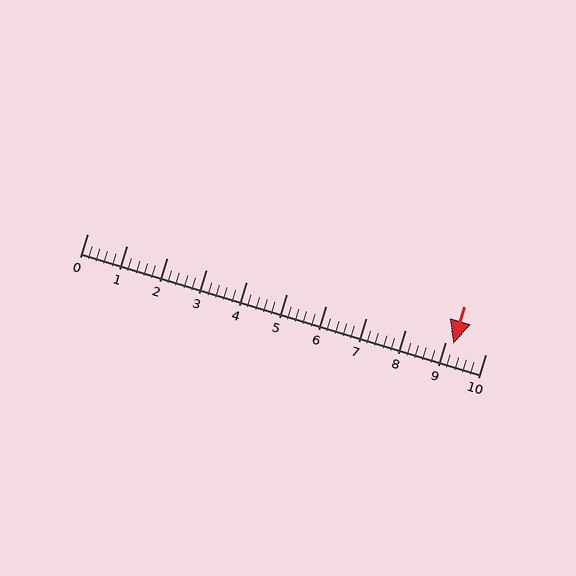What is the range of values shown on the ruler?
The ruler shows values from 0 to 10.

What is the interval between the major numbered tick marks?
The major tick marks are spaced 1 units apart.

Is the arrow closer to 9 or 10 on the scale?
The arrow is closer to 9.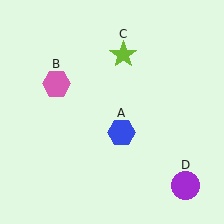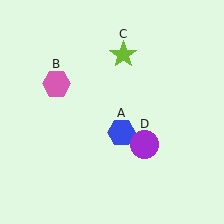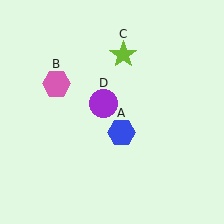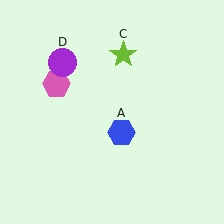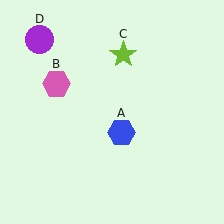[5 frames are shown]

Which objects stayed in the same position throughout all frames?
Blue hexagon (object A) and pink hexagon (object B) and lime star (object C) remained stationary.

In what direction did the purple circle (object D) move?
The purple circle (object D) moved up and to the left.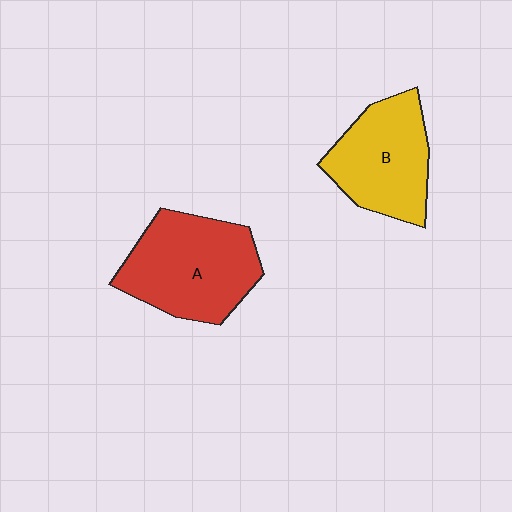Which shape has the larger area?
Shape A (red).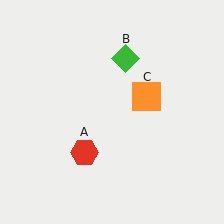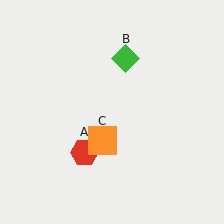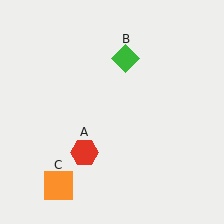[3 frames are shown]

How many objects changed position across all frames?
1 object changed position: orange square (object C).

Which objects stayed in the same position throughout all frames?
Red hexagon (object A) and green diamond (object B) remained stationary.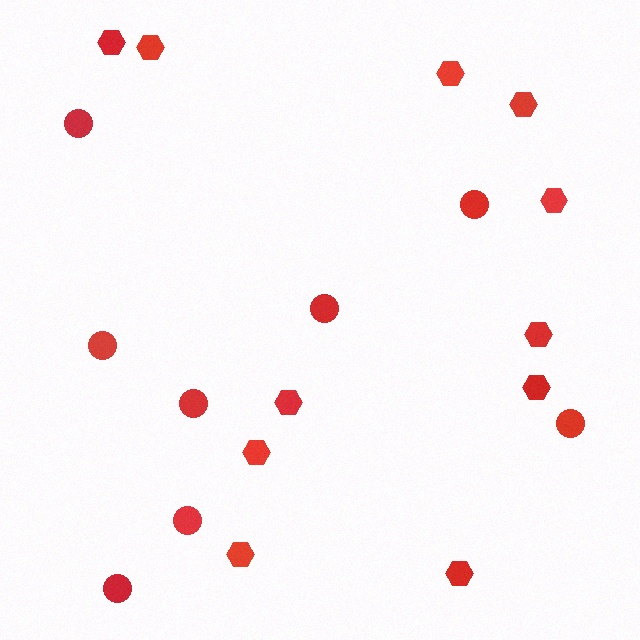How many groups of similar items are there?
There are 2 groups: one group of circles (8) and one group of hexagons (11).